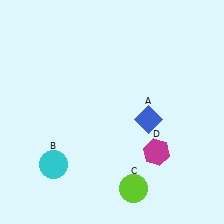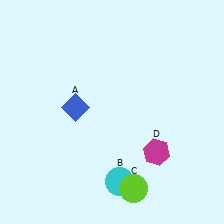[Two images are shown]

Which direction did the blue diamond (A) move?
The blue diamond (A) moved left.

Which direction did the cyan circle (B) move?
The cyan circle (B) moved right.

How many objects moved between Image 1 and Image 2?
2 objects moved between the two images.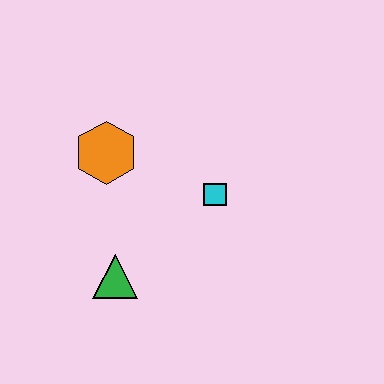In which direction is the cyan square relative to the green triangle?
The cyan square is to the right of the green triangle.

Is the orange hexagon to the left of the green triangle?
Yes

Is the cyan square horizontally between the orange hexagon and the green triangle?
No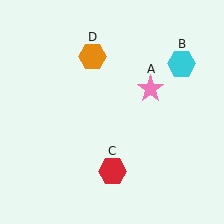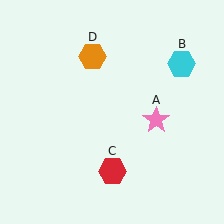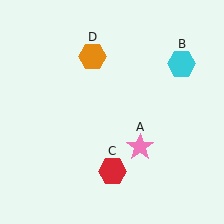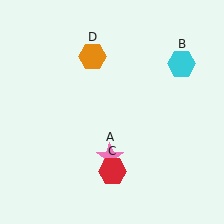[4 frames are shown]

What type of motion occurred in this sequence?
The pink star (object A) rotated clockwise around the center of the scene.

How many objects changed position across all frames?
1 object changed position: pink star (object A).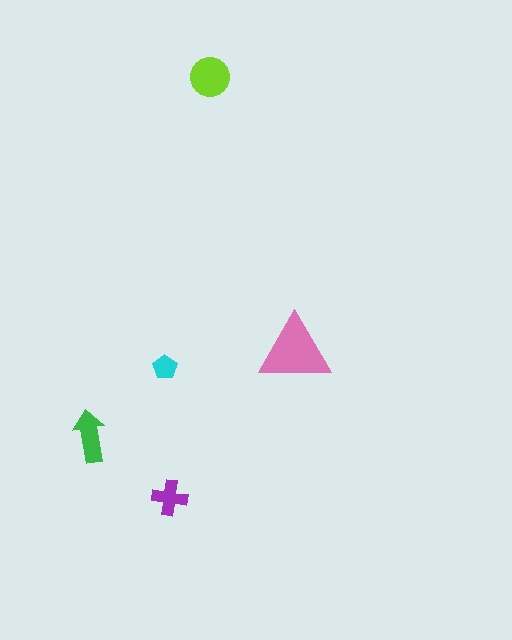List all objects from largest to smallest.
The pink triangle, the lime circle, the green arrow, the purple cross, the cyan pentagon.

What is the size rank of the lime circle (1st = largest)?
2nd.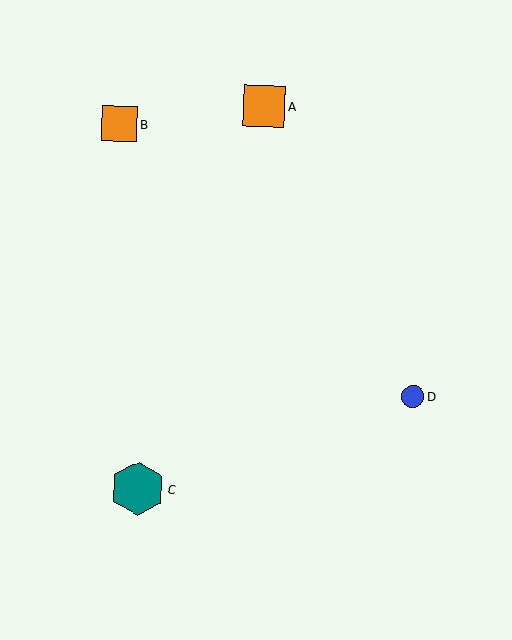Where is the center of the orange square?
The center of the orange square is at (119, 124).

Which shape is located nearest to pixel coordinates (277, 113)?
The orange square (labeled A) at (264, 106) is nearest to that location.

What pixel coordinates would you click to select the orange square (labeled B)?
Click at (119, 124) to select the orange square B.